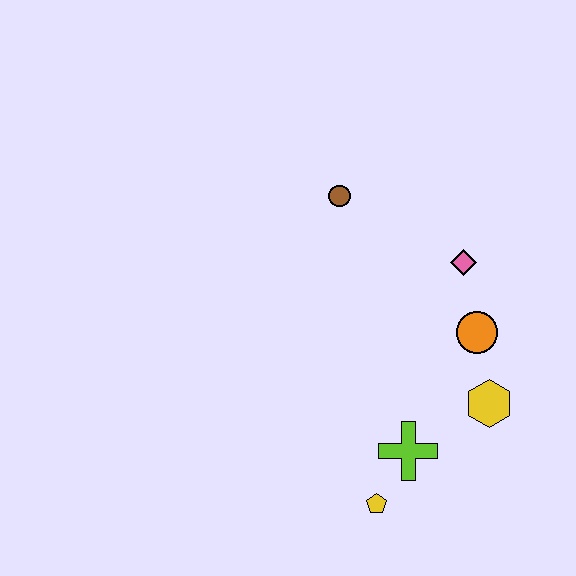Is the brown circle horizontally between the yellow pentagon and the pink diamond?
No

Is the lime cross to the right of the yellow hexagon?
No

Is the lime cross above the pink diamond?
No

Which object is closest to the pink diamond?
The orange circle is closest to the pink diamond.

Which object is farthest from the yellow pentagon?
The brown circle is farthest from the yellow pentagon.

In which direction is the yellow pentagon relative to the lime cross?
The yellow pentagon is below the lime cross.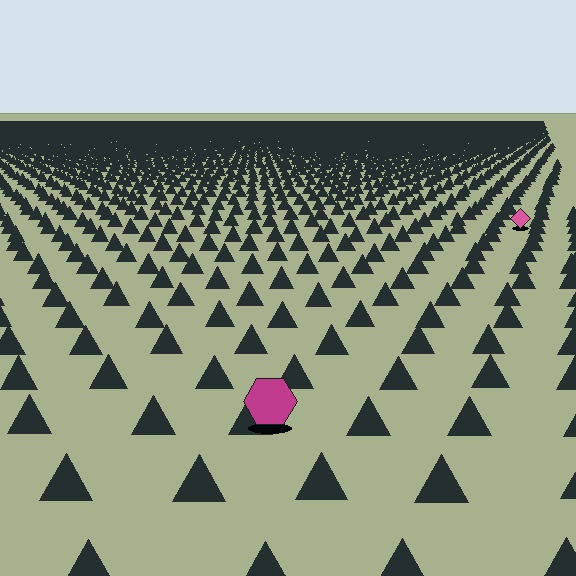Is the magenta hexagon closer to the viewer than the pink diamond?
Yes. The magenta hexagon is closer — you can tell from the texture gradient: the ground texture is coarser near it.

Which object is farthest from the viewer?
The pink diamond is farthest from the viewer. It appears smaller and the ground texture around it is denser.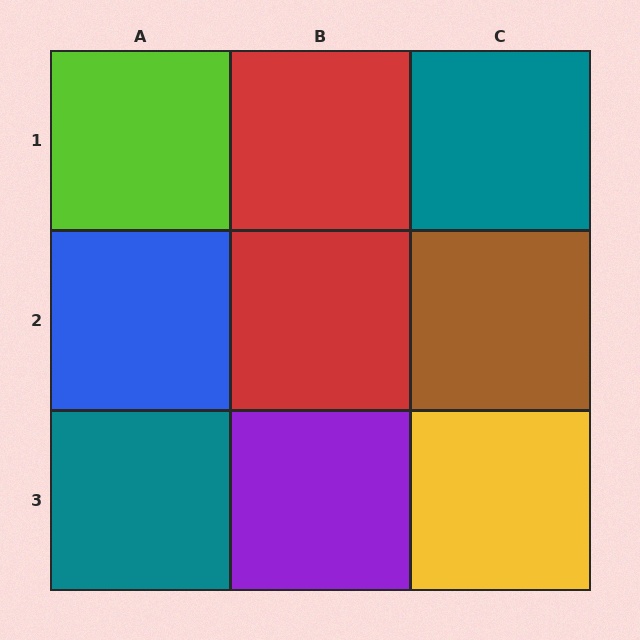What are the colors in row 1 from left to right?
Lime, red, teal.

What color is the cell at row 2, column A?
Blue.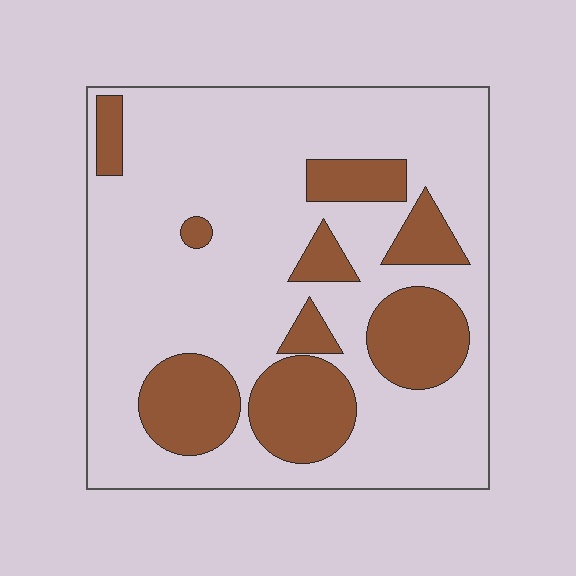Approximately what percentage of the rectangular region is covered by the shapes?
Approximately 25%.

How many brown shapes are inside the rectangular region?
9.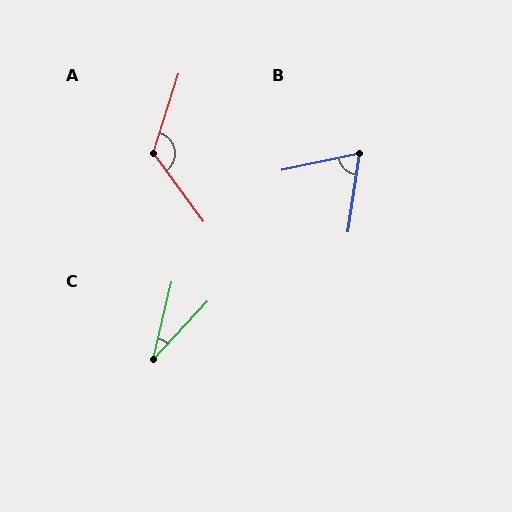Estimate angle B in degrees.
Approximately 70 degrees.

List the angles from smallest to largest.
C (29°), B (70°), A (126°).